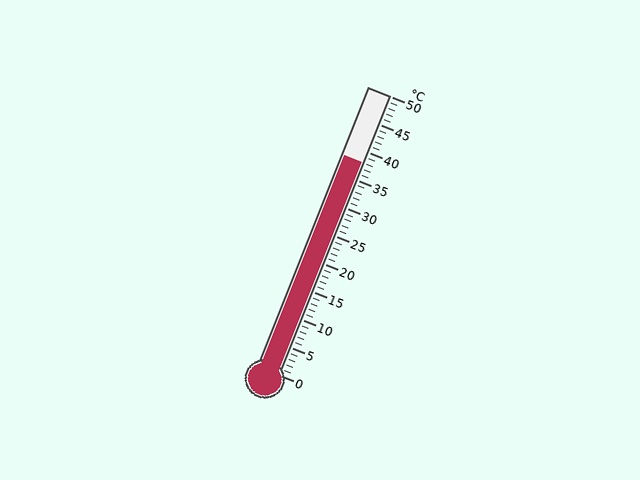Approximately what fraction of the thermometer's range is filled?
The thermometer is filled to approximately 75% of its range.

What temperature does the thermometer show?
The thermometer shows approximately 38°C.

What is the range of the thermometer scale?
The thermometer scale ranges from 0°C to 50°C.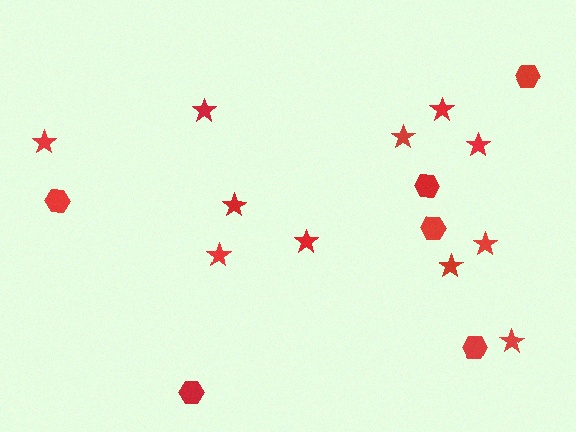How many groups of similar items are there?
There are 2 groups: one group of hexagons (6) and one group of stars (11).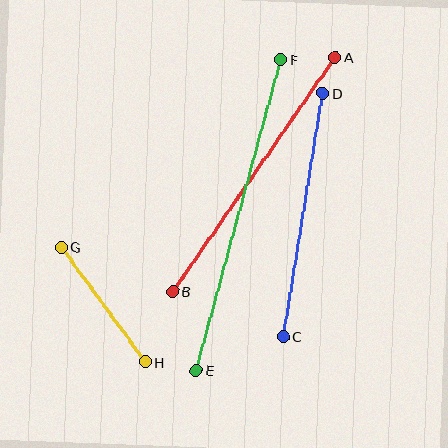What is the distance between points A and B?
The distance is approximately 285 pixels.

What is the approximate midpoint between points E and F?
The midpoint is at approximately (239, 215) pixels.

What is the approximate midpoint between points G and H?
The midpoint is at approximately (103, 304) pixels.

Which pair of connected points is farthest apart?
Points E and F are farthest apart.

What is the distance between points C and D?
The distance is approximately 246 pixels.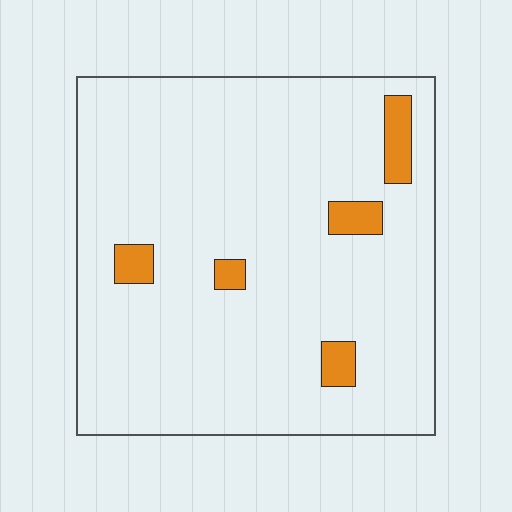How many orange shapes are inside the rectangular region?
5.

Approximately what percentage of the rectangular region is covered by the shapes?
Approximately 5%.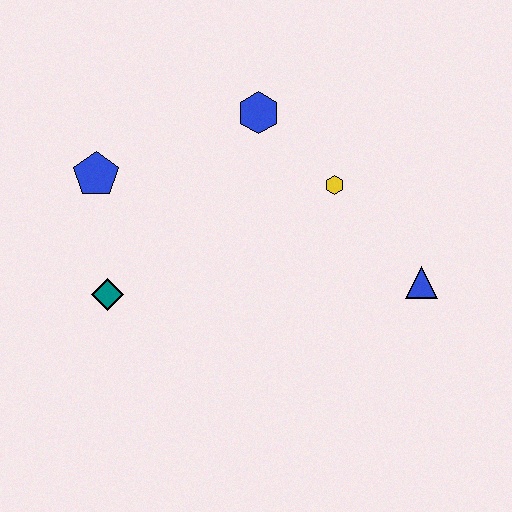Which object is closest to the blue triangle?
The yellow hexagon is closest to the blue triangle.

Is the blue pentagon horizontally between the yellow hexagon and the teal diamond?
No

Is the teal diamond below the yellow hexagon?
Yes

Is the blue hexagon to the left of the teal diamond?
No